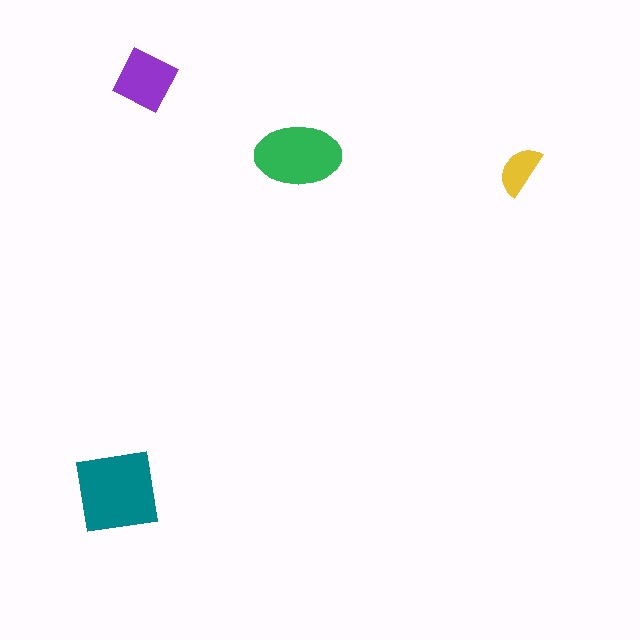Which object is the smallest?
The yellow semicircle.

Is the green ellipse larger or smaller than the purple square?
Larger.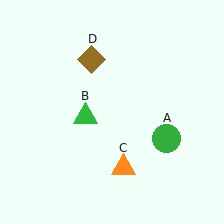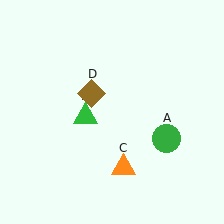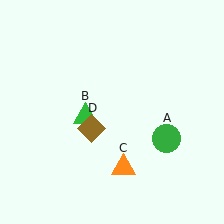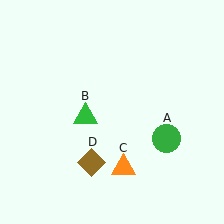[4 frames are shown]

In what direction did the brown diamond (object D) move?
The brown diamond (object D) moved down.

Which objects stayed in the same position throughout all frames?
Green circle (object A) and green triangle (object B) and orange triangle (object C) remained stationary.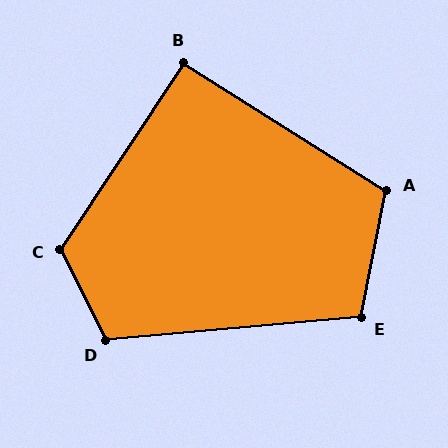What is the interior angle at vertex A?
Approximately 111 degrees (obtuse).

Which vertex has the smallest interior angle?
B, at approximately 91 degrees.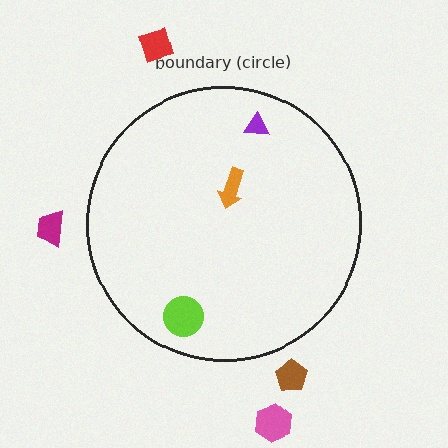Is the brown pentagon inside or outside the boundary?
Outside.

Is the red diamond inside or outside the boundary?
Outside.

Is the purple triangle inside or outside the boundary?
Inside.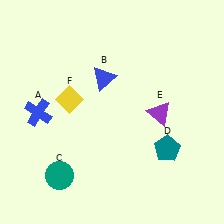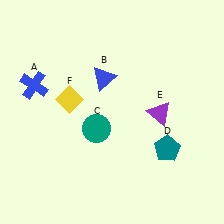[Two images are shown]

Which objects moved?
The objects that moved are: the blue cross (A), the teal circle (C).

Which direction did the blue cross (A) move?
The blue cross (A) moved up.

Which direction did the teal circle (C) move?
The teal circle (C) moved up.